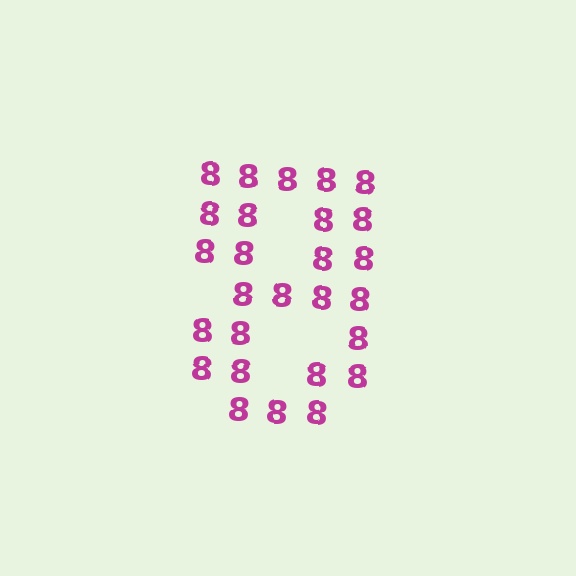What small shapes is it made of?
It is made of small digit 8's.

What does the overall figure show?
The overall figure shows the digit 8.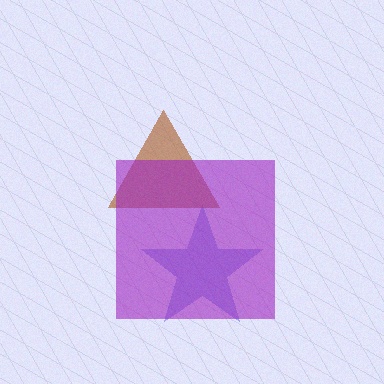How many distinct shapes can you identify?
There are 3 distinct shapes: a blue star, a brown triangle, a purple square.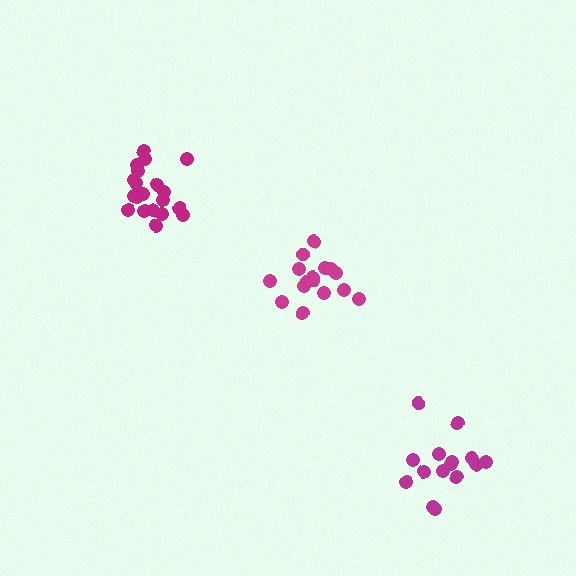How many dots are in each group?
Group 1: 20 dots, Group 2: 16 dots, Group 3: 15 dots (51 total).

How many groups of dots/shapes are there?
There are 3 groups.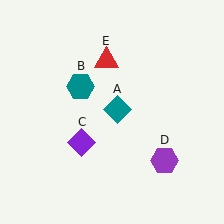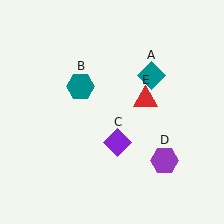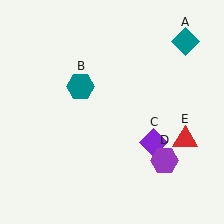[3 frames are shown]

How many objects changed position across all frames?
3 objects changed position: teal diamond (object A), purple diamond (object C), red triangle (object E).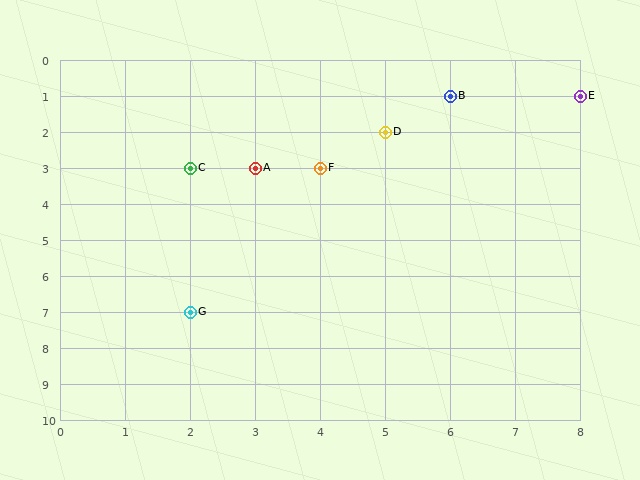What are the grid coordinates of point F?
Point F is at grid coordinates (4, 3).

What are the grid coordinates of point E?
Point E is at grid coordinates (8, 1).